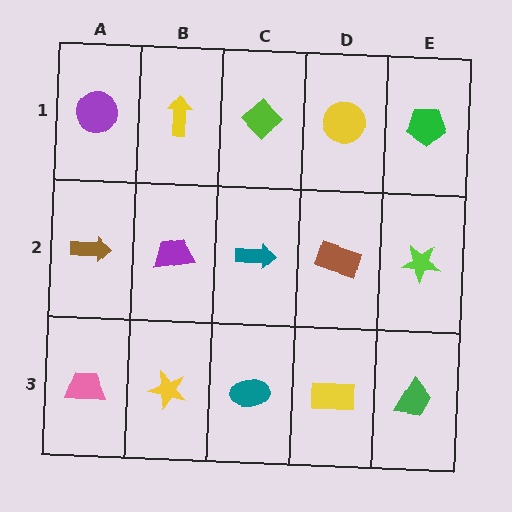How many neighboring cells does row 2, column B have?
4.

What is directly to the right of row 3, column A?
A yellow star.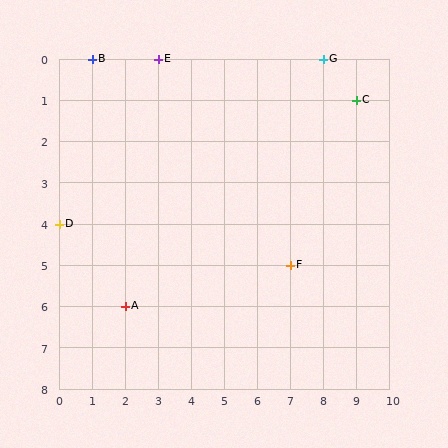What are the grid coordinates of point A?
Point A is at grid coordinates (2, 6).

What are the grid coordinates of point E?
Point E is at grid coordinates (3, 0).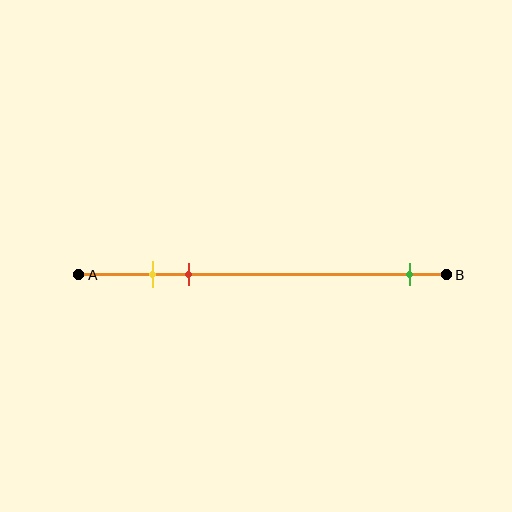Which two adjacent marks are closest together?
The yellow and red marks are the closest adjacent pair.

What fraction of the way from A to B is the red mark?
The red mark is approximately 30% (0.3) of the way from A to B.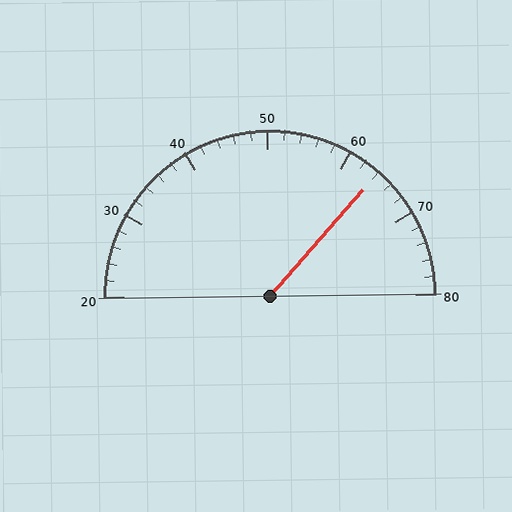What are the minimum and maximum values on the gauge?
The gauge ranges from 20 to 80.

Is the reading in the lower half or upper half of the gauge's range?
The reading is in the upper half of the range (20 to 80).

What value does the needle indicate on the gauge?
The needle indicates approximately 64.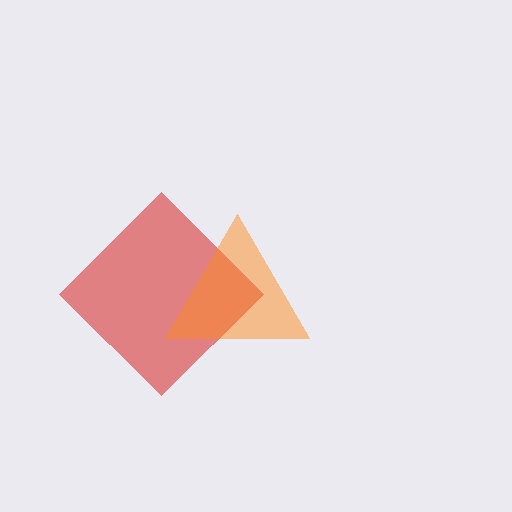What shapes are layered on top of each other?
The layered shapes are: a red diamond, an orange triangle.